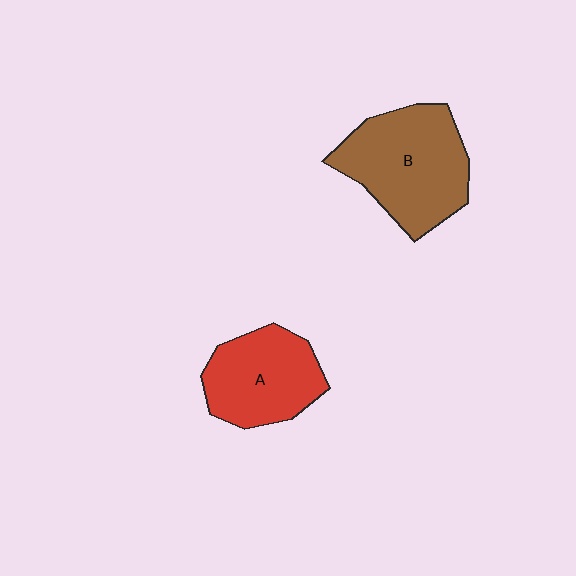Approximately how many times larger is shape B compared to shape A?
Approximately 1.3 times.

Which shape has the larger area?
Shape B (brown).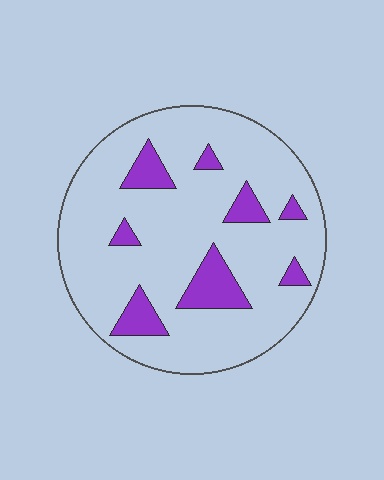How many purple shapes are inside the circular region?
8.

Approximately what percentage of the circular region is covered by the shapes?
Approximately 15%.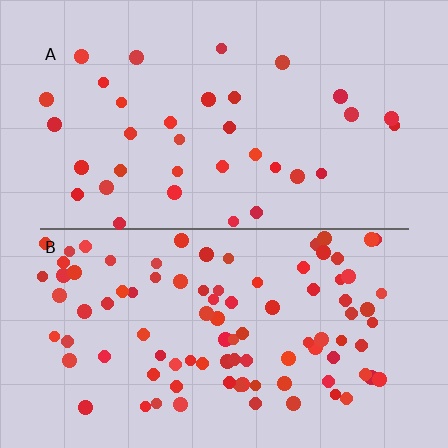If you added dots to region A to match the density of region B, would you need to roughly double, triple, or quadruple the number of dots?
Approximately triple.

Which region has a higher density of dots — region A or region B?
B (the bottom).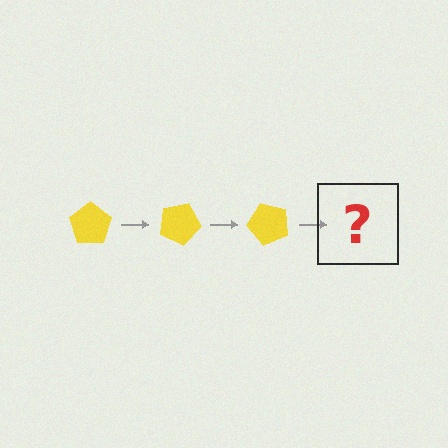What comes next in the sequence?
The next element should be a yellow pentagon rotated 75 degrees.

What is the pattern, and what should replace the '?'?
The pattern is that the pentagon rotates 25 degrees each step. The '?' should be a yellow pentagon rotated 75 degrees.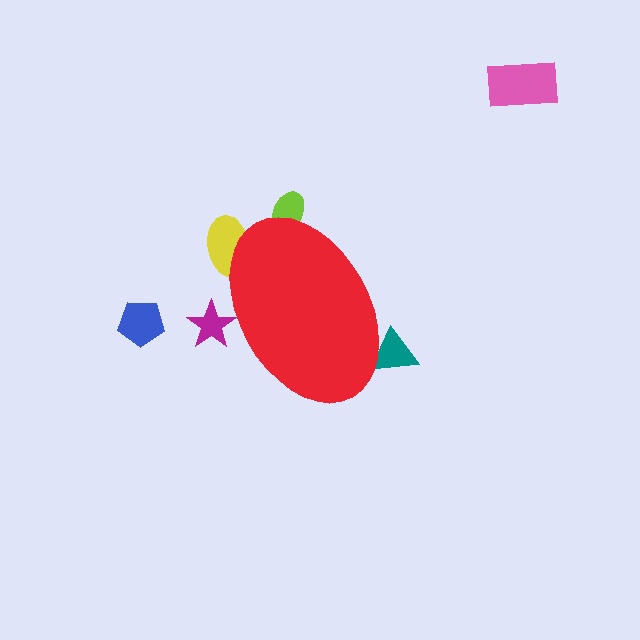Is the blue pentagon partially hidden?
No, the blue pentagon is fully visible.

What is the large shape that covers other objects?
A red ellipse.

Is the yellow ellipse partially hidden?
Yes, the yellow ellipse is partially hidden behind the red ellipse.